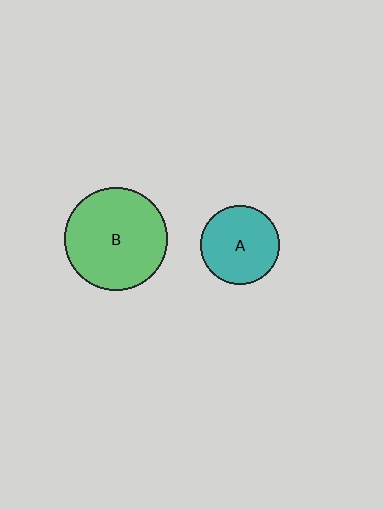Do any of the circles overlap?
No, none of the circles overlap.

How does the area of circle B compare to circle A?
Approximately 1.7 times.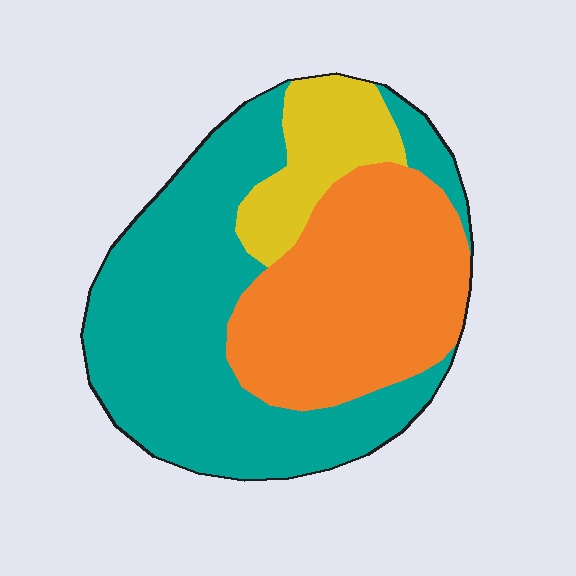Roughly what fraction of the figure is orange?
Orange covers around 35% of the figure.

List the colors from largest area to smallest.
From largest to smallest: teal, orange, yellow.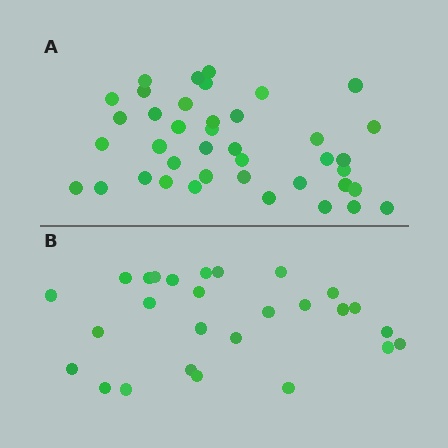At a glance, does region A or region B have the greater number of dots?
Region A (the top region) has more dots.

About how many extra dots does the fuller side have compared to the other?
Region A has approximately 15 more dots than region B.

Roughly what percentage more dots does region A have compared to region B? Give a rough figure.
About 50% more.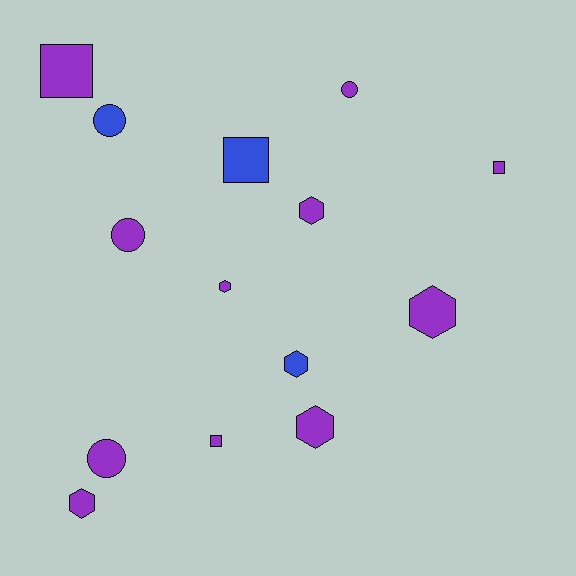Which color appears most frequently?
Purple, with 11 objects.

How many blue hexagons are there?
There is 1 blue hexagon.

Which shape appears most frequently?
Hexagon, with 6 objects.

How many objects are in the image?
There are 14 objects.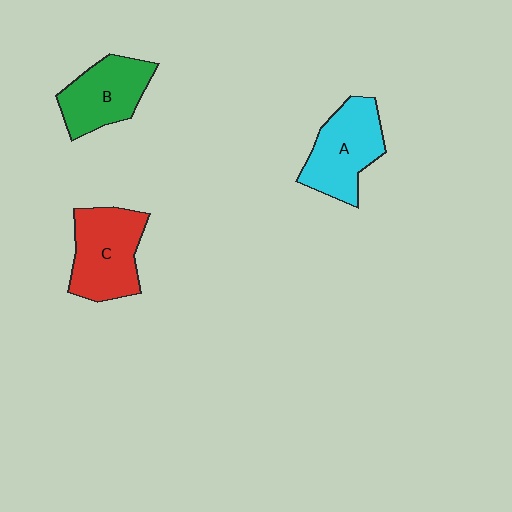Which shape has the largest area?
Shape C (red).